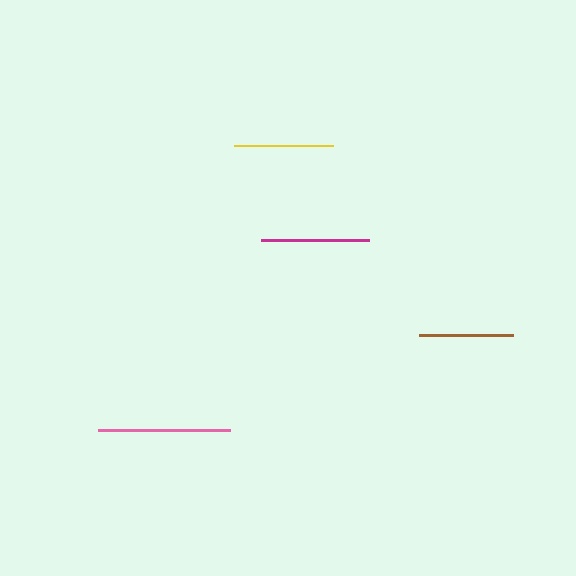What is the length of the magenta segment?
The magenta segment is approximately 108 pixels long.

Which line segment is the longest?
The pink line is the longest at approximately 132 pixels.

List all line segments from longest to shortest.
From longest to shortest: pink, magenta, yellow, brown.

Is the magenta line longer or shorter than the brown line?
The magenta line is longer than the brown line.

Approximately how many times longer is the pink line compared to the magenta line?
The pink line is approximately 1.2 times the length of the magenta line.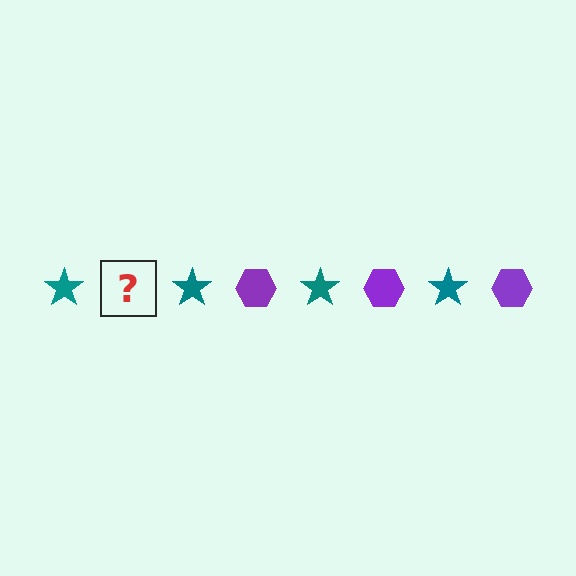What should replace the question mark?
The question mark should be replaced with a purple hexagon.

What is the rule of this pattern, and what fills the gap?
The rule is that the pattern alternates between teal star and purple hexagon. The gap should be filled with a purple hexagon.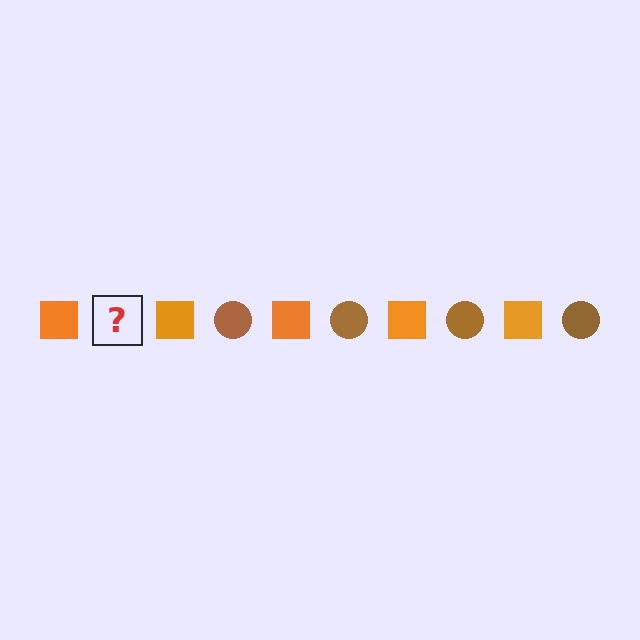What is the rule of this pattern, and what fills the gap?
The rule is that the pattern alternates between orange square and brown circle. The gap should be filled with a brown circle.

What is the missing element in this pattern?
The missing element is a brown circle.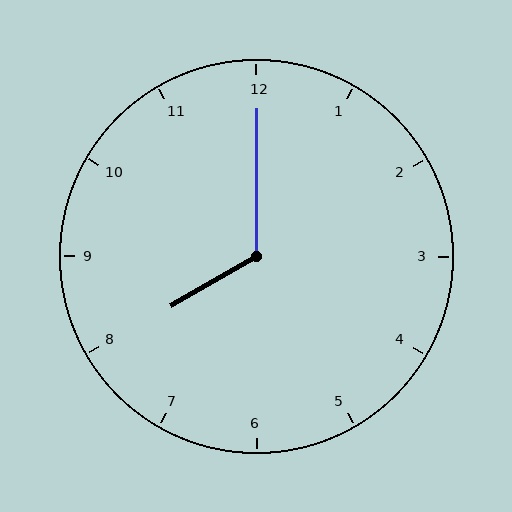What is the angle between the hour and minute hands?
Approximately 120 degrees.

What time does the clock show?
8:00.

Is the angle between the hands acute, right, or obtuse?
It is obtuse.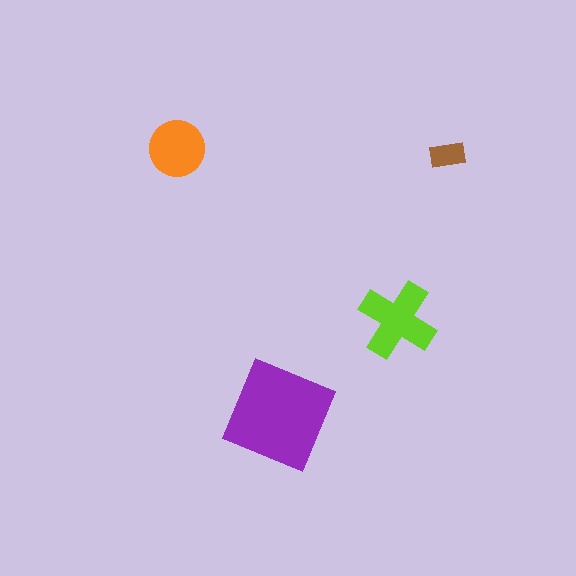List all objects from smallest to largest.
The brown rectangle, the orange circle, the lime cross, the purple diamond.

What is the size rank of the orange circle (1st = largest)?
3rd.